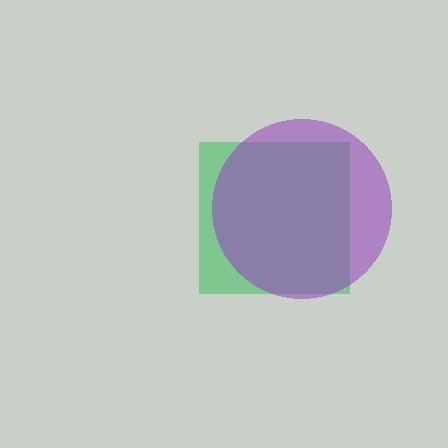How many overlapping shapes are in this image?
There are 2 overlapping shapes in the image.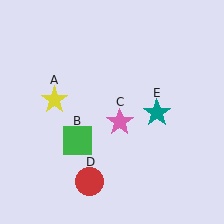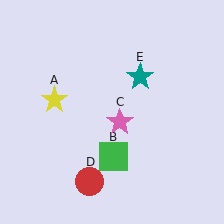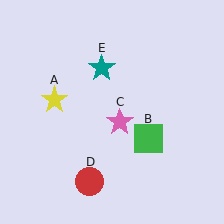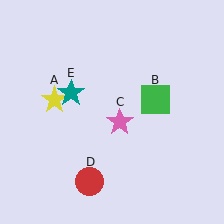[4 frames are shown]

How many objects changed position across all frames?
2 objects changed position: green square (object B), teal star (object E).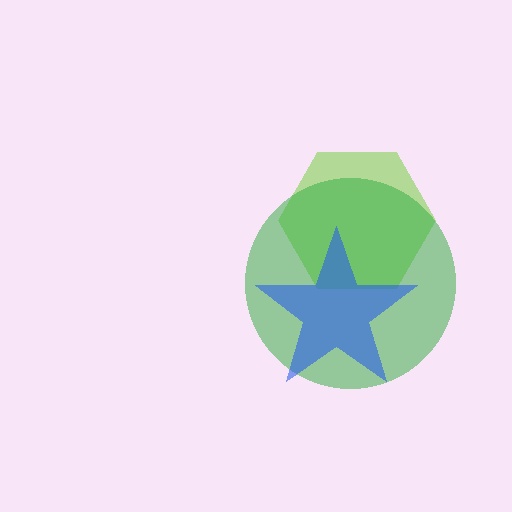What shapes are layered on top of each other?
The layered shapes are: a lime hexagon, a green circle, a blue star.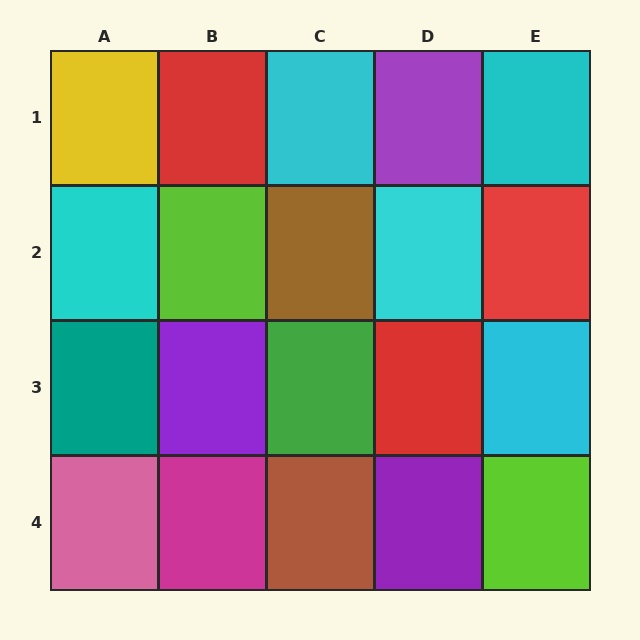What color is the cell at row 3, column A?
Teal.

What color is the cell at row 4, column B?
Magenta.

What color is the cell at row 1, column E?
Cyan.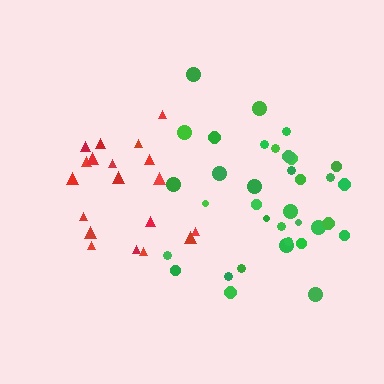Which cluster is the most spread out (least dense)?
Red.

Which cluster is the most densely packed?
Green.